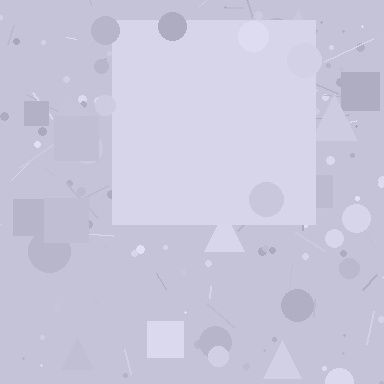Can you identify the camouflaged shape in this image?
The camouflaged shape is a square.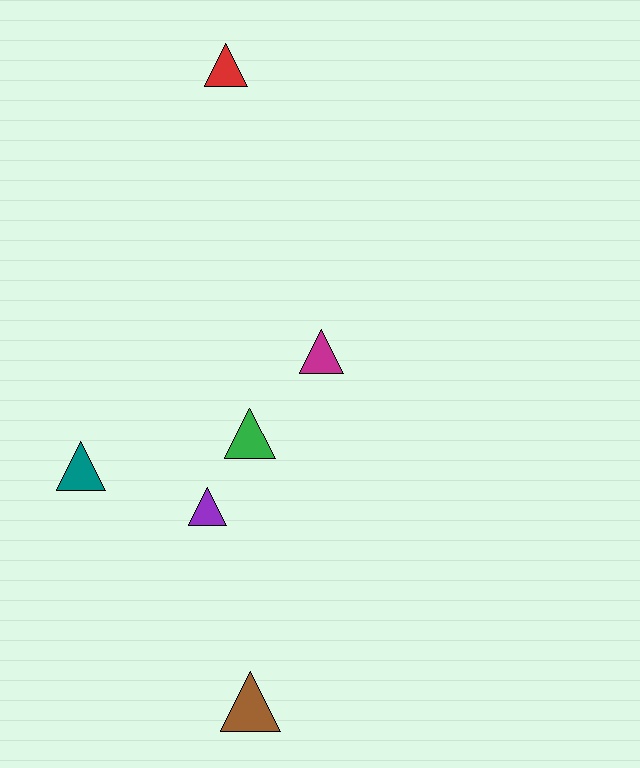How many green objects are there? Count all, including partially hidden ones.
There is 1 green object.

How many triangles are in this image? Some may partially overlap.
There are 6 triangles.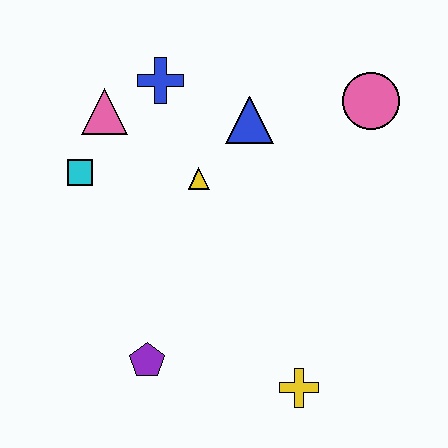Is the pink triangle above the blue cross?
No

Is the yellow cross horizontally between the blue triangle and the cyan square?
No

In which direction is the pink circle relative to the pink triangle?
The pink circle is to the right of the pink triangle.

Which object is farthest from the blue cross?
The yellow cross is farthest from the blue cross.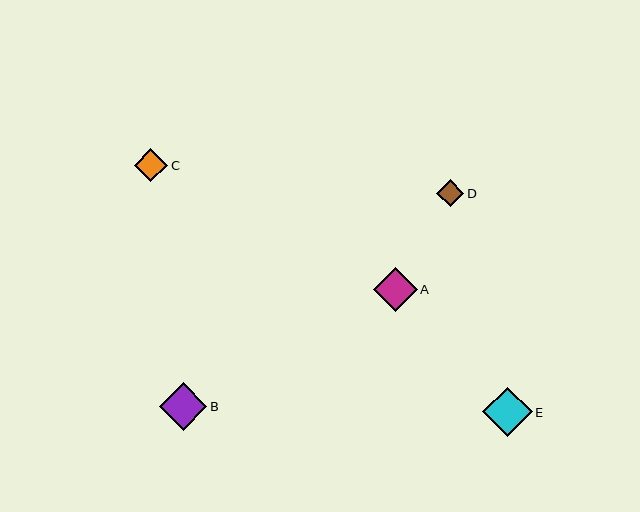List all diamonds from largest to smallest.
From largest to smallest: E, B, A, C, D.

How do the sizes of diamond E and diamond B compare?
Diamond E and diamond B are approximately the same size.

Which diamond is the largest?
Diamond E is the largest with a size of approximately 50 pixels.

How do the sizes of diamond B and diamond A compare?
Diamond B and diamond A are approximately the same size.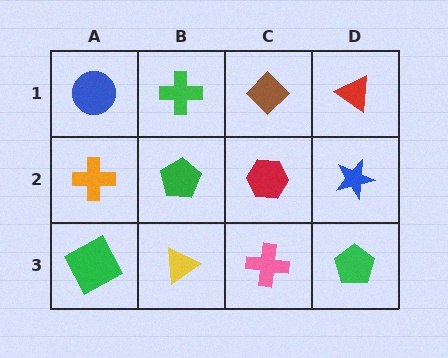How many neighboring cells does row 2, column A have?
3.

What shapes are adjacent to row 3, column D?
A blue star (row 2, column D), a pink cross (row 3, column C).